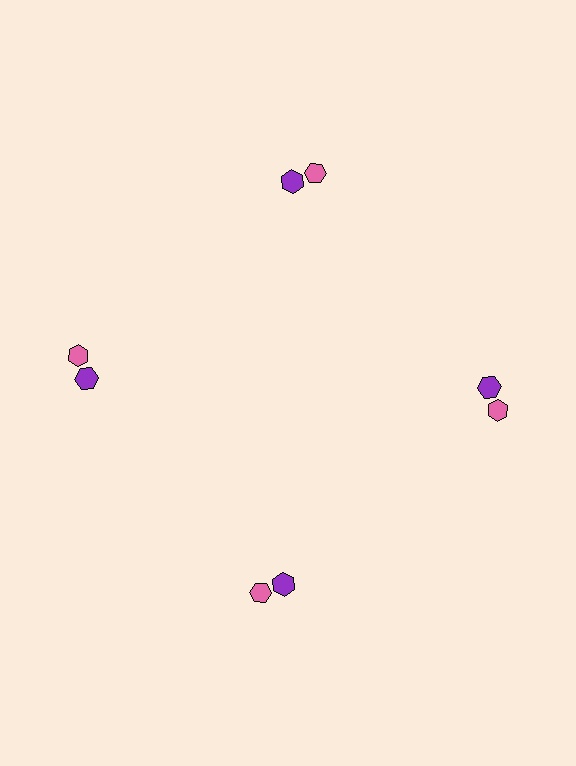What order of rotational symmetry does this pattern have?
This pattern has 4-fold rotational symmetry.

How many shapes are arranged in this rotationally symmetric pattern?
There are 8 shapes, arranged in 4 groups of 2.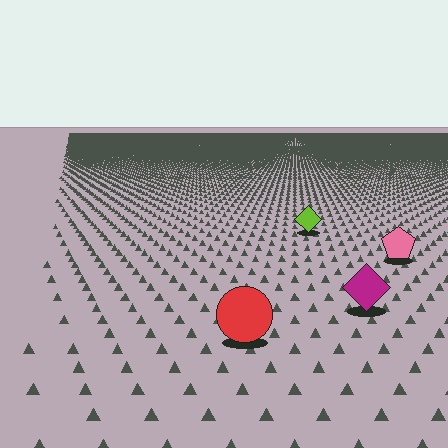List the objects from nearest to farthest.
From nearest to farthest: the red circle, the magenta diamond, the pink pentagon, the lime diamond.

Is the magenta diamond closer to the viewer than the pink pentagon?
Yes. The magenta diamond is closer — you can tell from the texture gradient: the ground texture is coarser near it.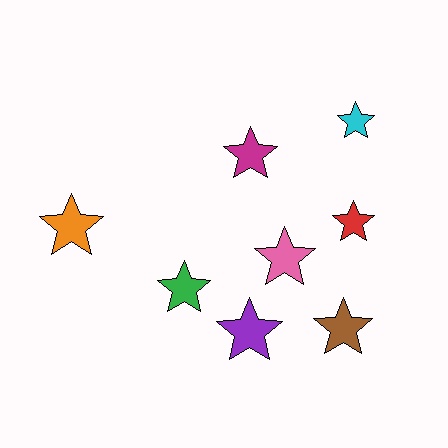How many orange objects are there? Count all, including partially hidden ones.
There is 1 orange object.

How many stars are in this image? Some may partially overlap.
There are 8 stars.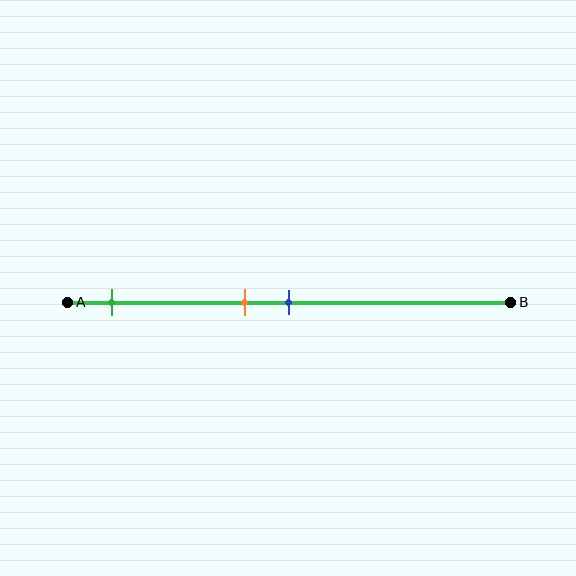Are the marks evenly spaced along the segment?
No, the marks are not evenly spaced.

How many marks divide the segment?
There are 3 marks dividing the segment.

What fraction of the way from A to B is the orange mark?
The orange mark is approximately 40% (0.4) of the way from A to B.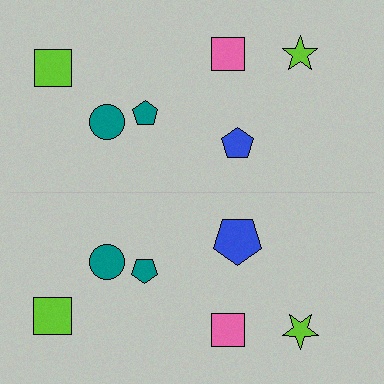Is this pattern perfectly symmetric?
No, the pattern is not perfectly symmetric. The blue pentagon on the bottom side has a different size than its mirror counterpart.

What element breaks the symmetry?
The blue pentagon on the bottom side has a different size than its mirror counterpart.